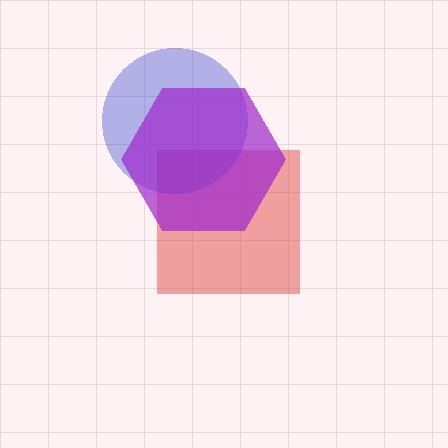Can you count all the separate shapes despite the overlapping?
Yes, there are 3 separate shapes.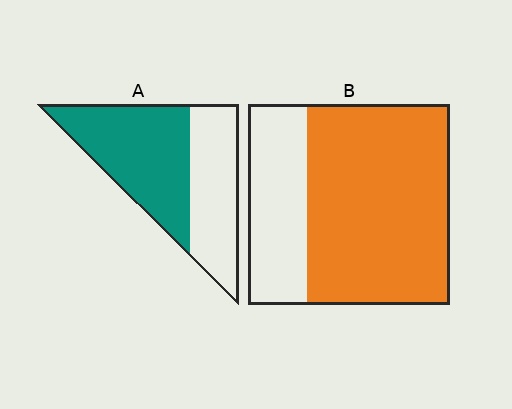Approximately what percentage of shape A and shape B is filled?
A is approximately 55% and B is approximately 70%.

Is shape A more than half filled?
Yes.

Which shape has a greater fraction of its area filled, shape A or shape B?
Shape B.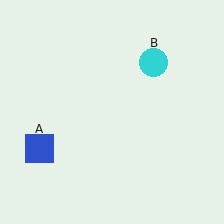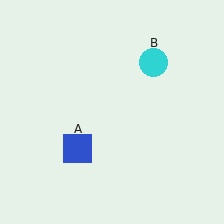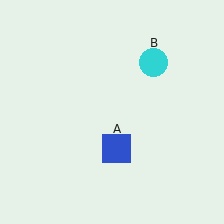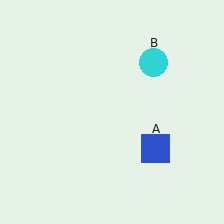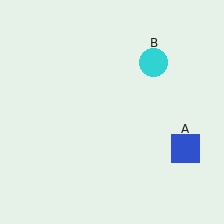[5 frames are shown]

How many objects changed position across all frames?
1 object changed position: blue square (object A).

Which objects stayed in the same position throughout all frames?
Cyan circle (object B) remained stationary.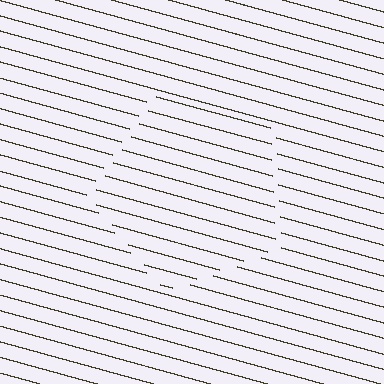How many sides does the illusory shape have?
5 sides — the line-ends trace a pentagon.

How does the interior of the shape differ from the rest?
The interior of the shape contains the same grating, shifted by half a period — the contour is defined by the phase discontinuity where line-ends from the inner and outer gratings abut.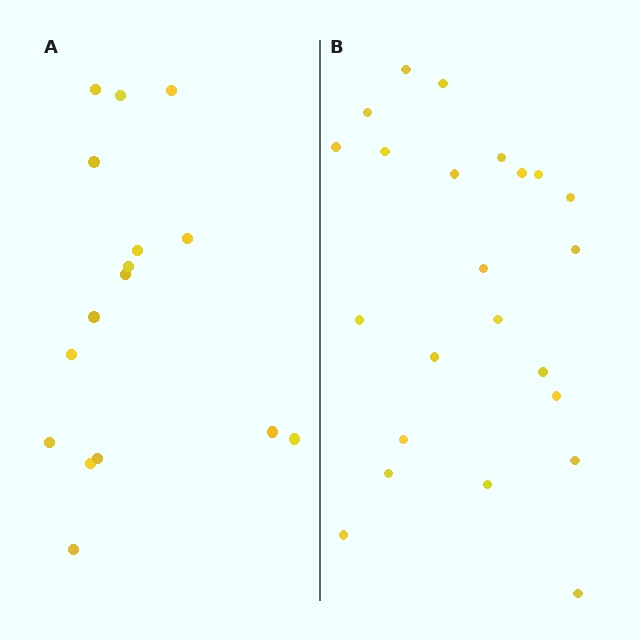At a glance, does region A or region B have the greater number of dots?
Region B (the right region) has more dots.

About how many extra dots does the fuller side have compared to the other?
Region B has roughly 8 or so more dots than region A.